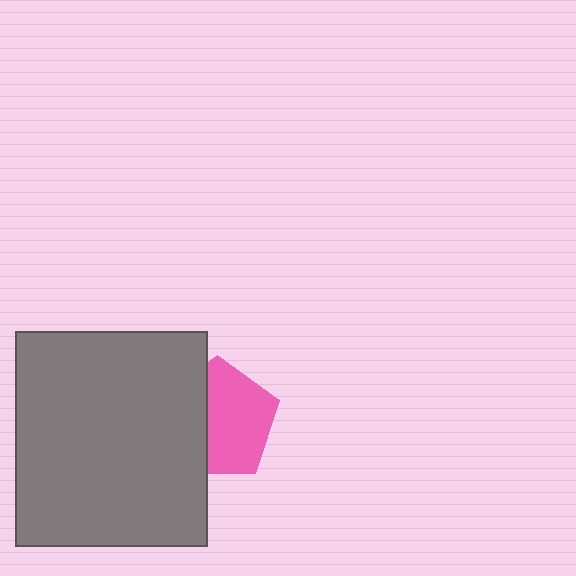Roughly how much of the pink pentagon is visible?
About half of it is visible (roughly 61%).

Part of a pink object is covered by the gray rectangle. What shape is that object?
It is a pentagon.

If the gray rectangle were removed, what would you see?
You would see the complete pink pentagon.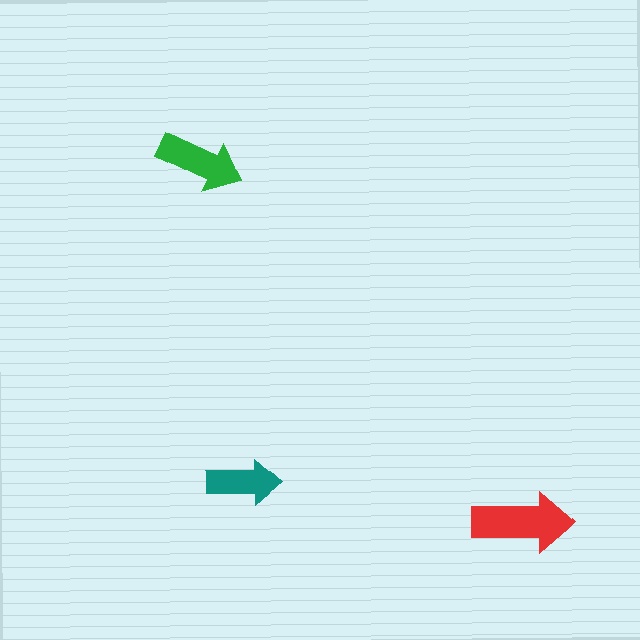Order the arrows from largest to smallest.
the red one, the green one, the teal one.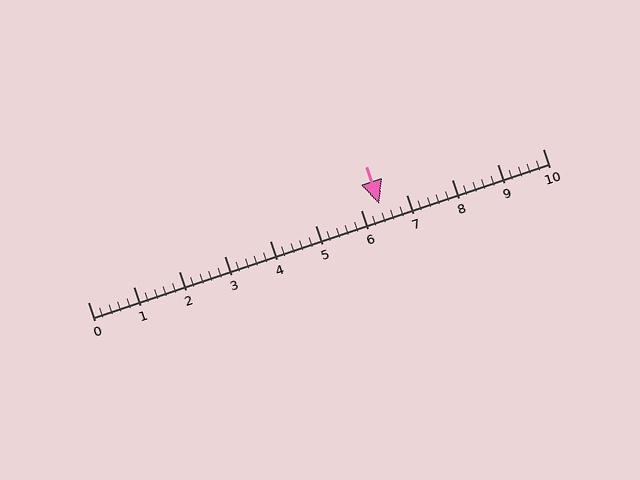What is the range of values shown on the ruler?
The ruler shows values from 0 to 10.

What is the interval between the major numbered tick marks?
The major tick marks are spaced 1 units apart.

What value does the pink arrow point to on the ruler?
The pink arrow points to approximately 6.4.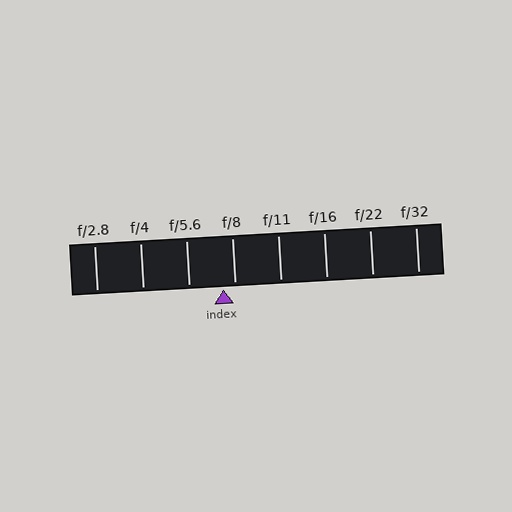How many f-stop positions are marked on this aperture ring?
There are 8 f-stop positions marked.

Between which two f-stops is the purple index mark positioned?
The index mark is between f/5.6 and f/8.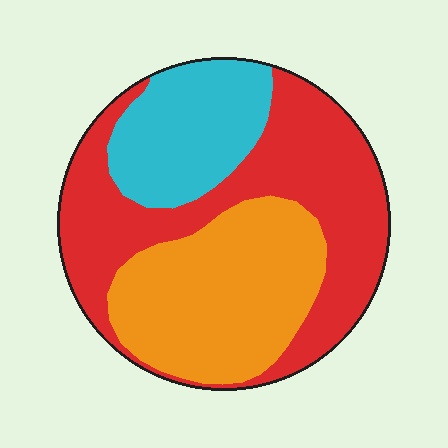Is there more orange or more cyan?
Orange.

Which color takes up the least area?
Cyan, at roughly 20%.